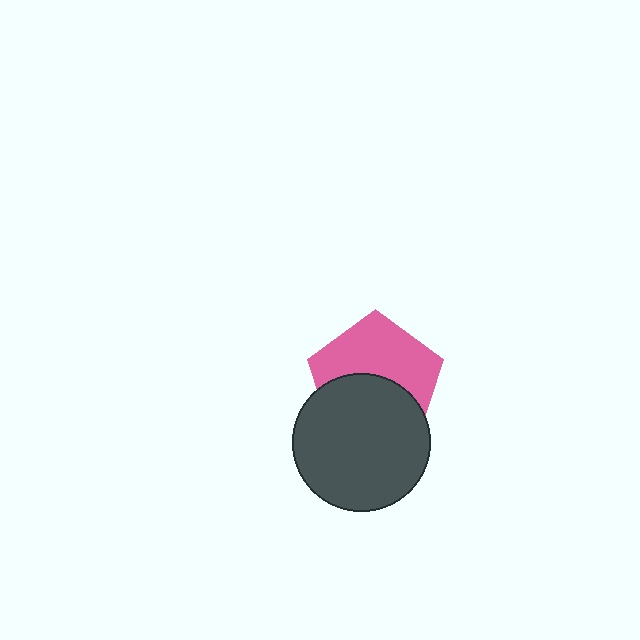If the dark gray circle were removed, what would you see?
You would see the complete pink pentagon.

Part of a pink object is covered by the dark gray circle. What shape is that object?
It is a pentagon.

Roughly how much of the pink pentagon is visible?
About half of it is visible (roughly 53%).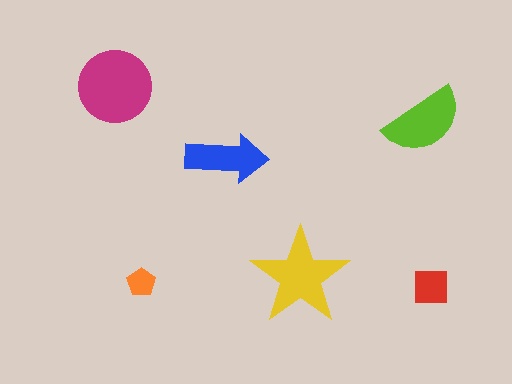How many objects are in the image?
There are 6 objects in the image.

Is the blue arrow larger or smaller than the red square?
Larger.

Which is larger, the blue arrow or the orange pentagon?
The blue arrow.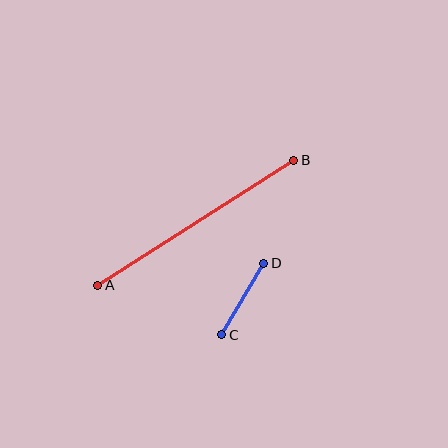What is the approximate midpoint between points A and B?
The midpoint is at approximately (196, 223) pixels.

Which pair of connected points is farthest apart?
Points A and B are farthest apart.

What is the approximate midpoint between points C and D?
The midpoint is at approximately (243, 299) pixels.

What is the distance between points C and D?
The distance is approximately 83 pixels.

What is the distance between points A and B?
The distance is approximately 232 pixels.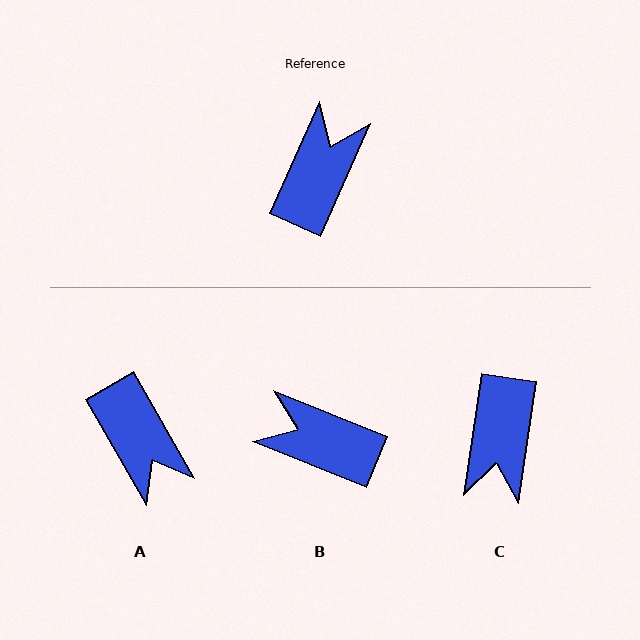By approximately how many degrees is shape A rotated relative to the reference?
Approximately 126 degrees clockwise.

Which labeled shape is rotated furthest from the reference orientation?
C, about 164 degrees away.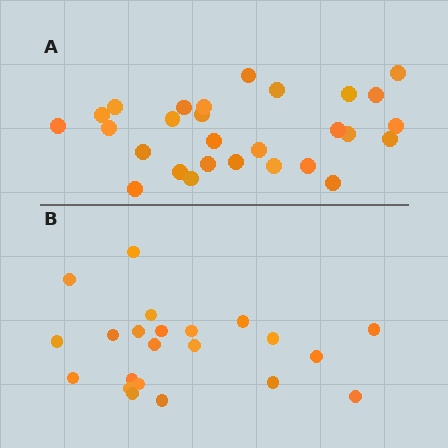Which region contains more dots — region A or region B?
Region A (the top region) has more dots.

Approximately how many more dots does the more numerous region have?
Region A has about 6 more dots than region B.